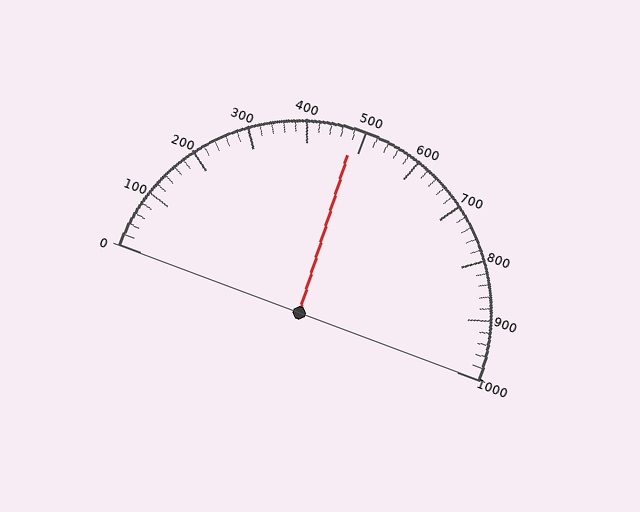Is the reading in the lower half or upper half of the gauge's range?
The reading is in the lower half of the range (0 to 1000).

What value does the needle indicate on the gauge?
The needle indicates approximately 480.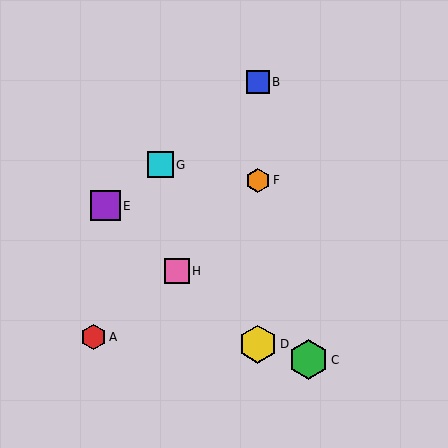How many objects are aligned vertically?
3 objects (B, D, F) are aligned vertically.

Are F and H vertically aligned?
No, F is at x≈258 and H is at x≈177.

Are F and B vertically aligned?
Yes, both are at x≈258.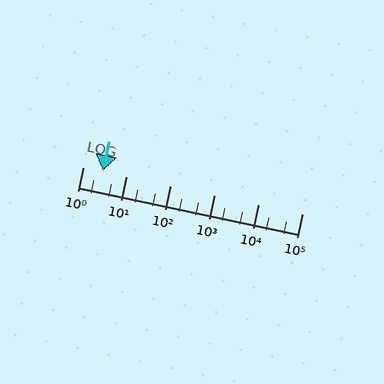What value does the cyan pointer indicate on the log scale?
The pointer indicates approximately 2.8.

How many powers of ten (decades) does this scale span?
The scale spans 5 decades, from 1 to 100000.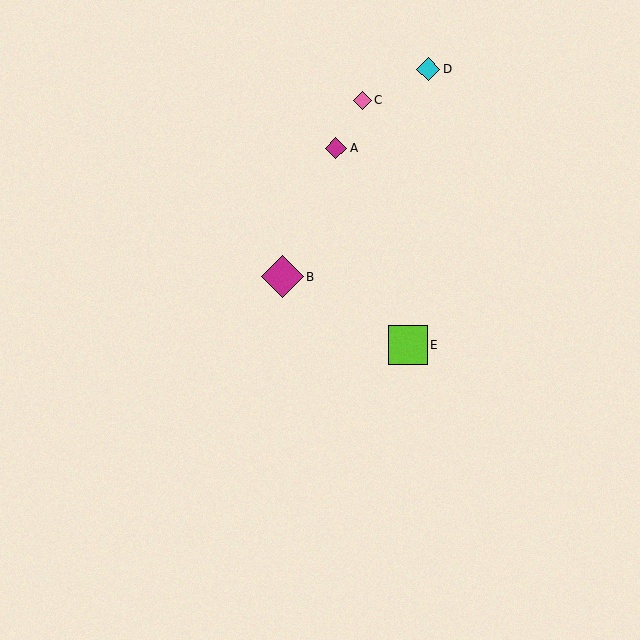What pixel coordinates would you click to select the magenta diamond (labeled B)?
Click at (282, 277) to select the magenta diamond B.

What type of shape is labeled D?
Shape D is a cyan diamond.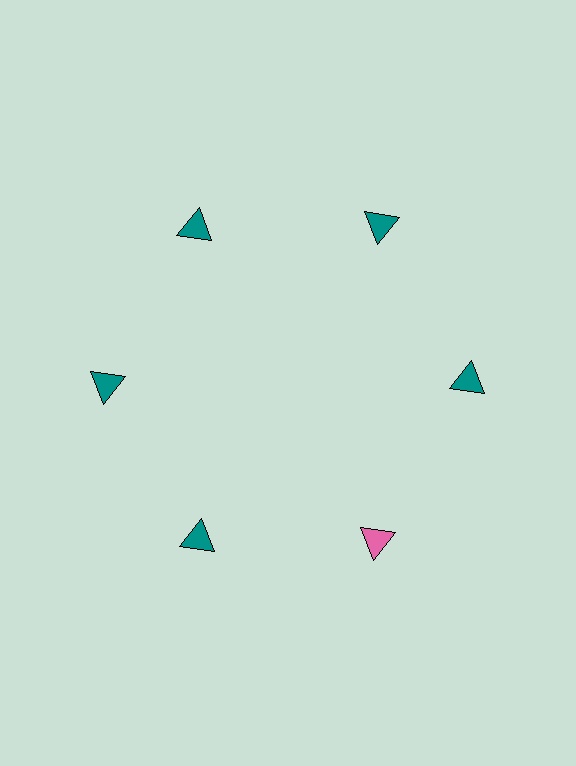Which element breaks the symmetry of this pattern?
The pink triangle at roughly the 5 o'clock position breaks the symmetry. All other shapes are teal triangles.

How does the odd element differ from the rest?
It has a different color: pink instead of teal.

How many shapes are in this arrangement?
There are 6 shapes arranged in a ring pattern.